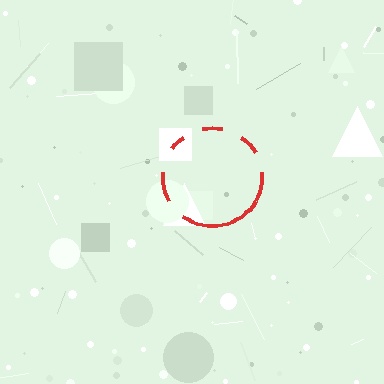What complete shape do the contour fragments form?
The contour fragments form a circle.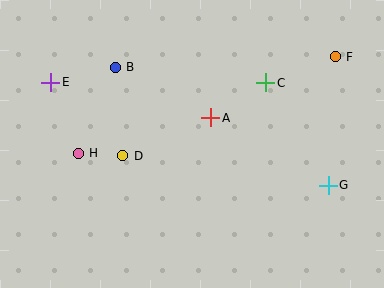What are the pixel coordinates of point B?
Point B is at (115, 67).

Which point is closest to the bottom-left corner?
Point H is closest to the bottom-left corner.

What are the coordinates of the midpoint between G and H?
The midpoint between G and H is at (203, 169).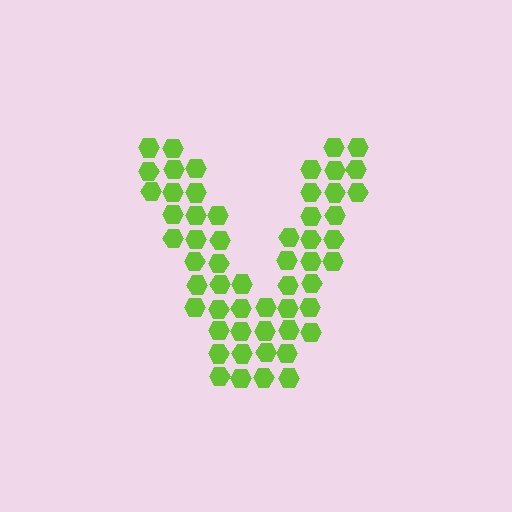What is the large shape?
The large shape is the letter V.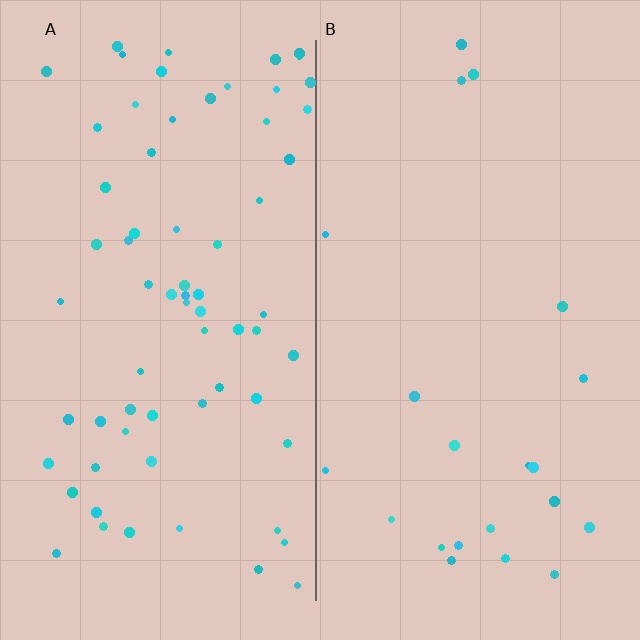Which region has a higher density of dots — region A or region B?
A (the left).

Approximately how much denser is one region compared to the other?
Approximately 3.2× — region A over region B.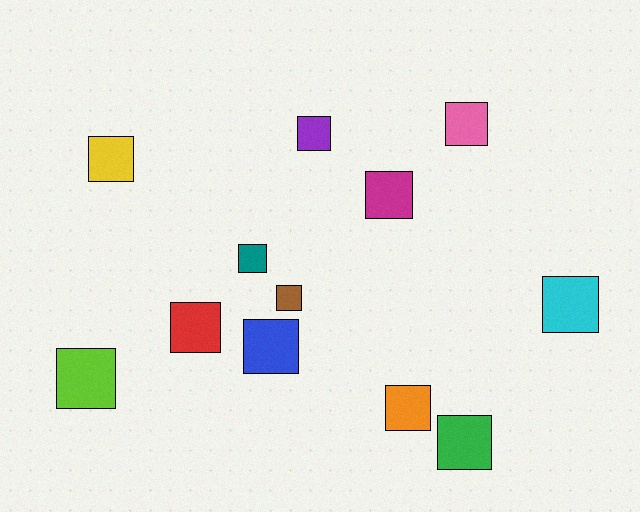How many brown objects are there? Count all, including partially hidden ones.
There is 1 brown object.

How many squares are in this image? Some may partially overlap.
There are 12 squares.